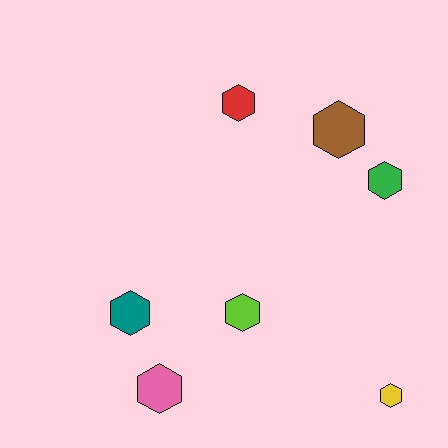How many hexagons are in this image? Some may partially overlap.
There are 7 hexagons.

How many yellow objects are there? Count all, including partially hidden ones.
There is 1 yellow object.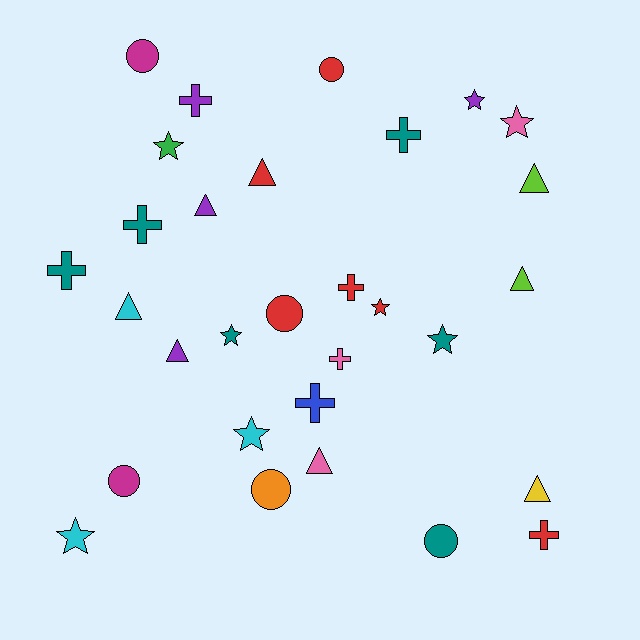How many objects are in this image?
There are 30 objects.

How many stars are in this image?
There are 8 stars.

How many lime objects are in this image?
There are 2 lime objects.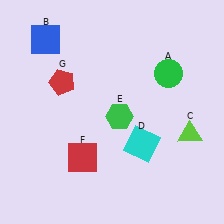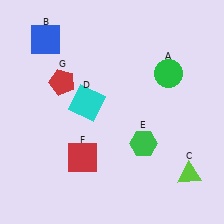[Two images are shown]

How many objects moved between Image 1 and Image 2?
3 objects moved between the two images.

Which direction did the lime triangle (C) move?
The lime triangle (C) moved down.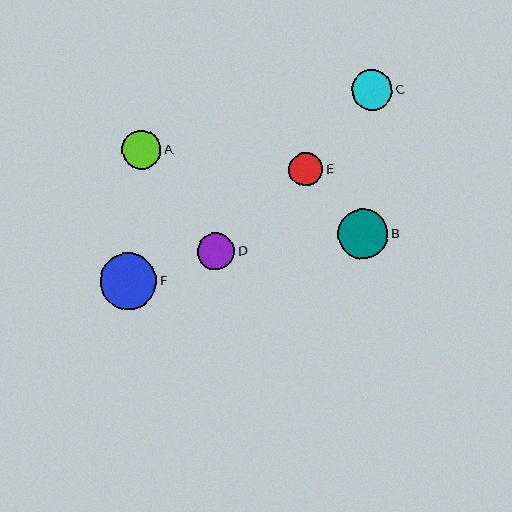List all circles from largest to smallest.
From largest to smallest: F, B, C, A, D, E.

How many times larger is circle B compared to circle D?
Circle B is approximately 1.3 times the size of circle D.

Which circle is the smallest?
Circle E is the smallest with a size of approximately 34 pixels.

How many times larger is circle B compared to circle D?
Circle B is approximately 1.3 times the size of circle D.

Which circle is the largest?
Circle F is the largest with a size of approximately 57 pixels.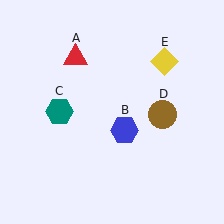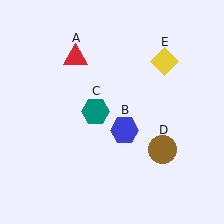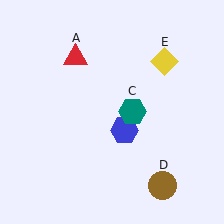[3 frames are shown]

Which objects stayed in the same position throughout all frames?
Red triangle (object A) and blue hexagon (object B) and yellow diamond (object E) remained stationary.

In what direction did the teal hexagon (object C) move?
The teal hexagon (object C) moved right.